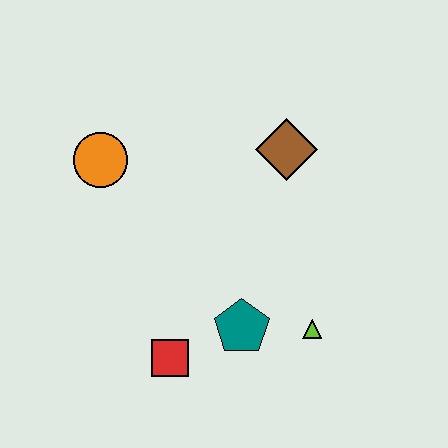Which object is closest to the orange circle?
The brown diamond is closest to the orange circle.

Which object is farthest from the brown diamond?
The red square is farthest from the brown diamond.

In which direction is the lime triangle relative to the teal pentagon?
The lime triangle is to the right of the teal pentagon.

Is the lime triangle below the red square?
No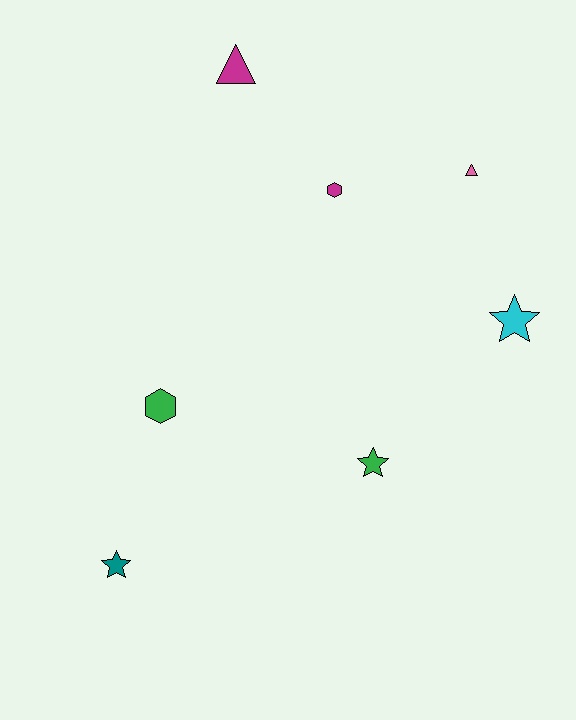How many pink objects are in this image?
There is 1 pink object.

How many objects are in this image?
There are 7 objects.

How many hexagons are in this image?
There are 2 hexagons.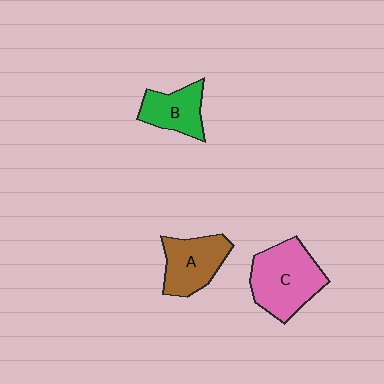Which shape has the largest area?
Shape C (pink).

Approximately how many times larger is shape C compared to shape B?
Approximately 1.7 times.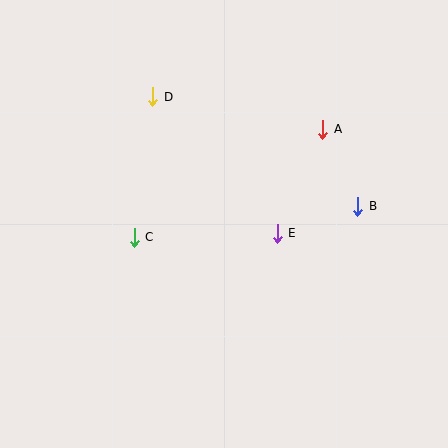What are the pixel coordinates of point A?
Point A is at (323, 129).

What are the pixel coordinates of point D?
Point D is at (153, 97).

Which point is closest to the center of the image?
Point E at (277, 233) is closest to the center.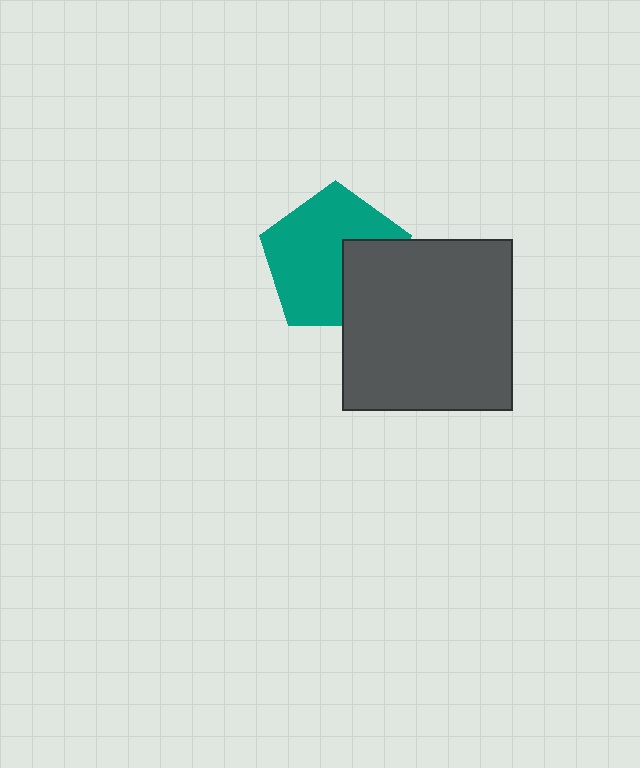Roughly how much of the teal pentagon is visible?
Most of it is visible (roughly 69%).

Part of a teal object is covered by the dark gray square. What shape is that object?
It is a pentagon.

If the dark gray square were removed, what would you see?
You would see the complete teal pentagon.